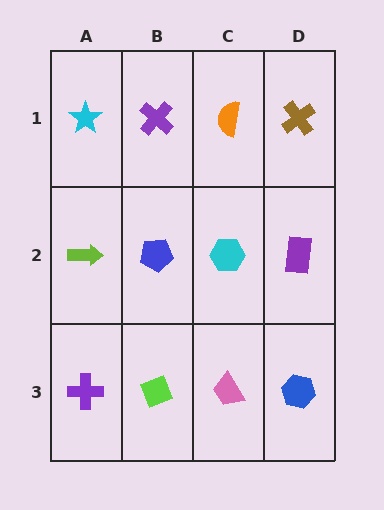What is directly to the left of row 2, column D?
A cyan hexagon.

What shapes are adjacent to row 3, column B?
A blue pentagon (row 2, column B), a purple cross (row 3, column A), a pink trapezoid (row 3, column C).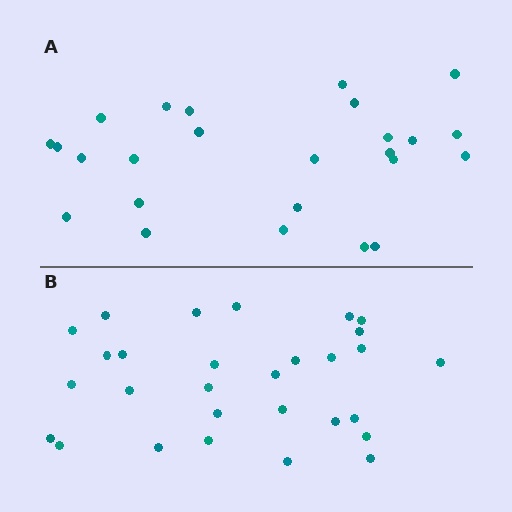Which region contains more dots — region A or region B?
Region B (the bottom region) has more dots.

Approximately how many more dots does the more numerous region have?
Region B has about 4 more dots than region A.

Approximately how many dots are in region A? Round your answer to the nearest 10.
About 20 dots. (The exact count is 25, which rounds to 20.)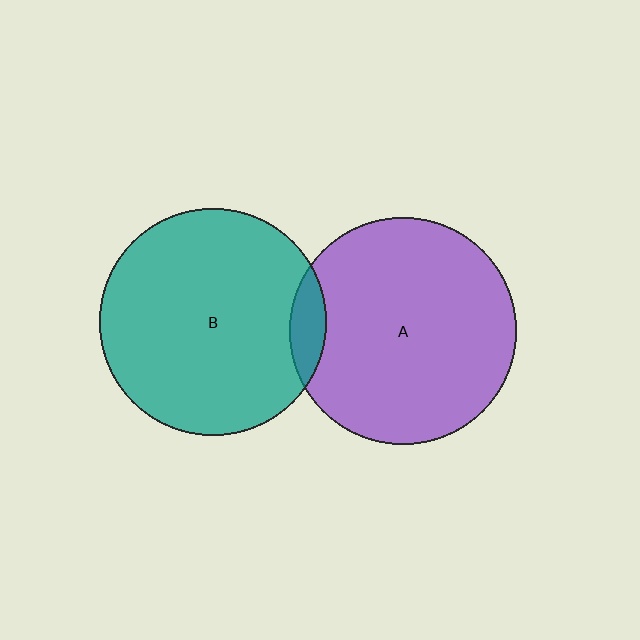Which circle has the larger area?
Circle A (purple).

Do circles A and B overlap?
Yes.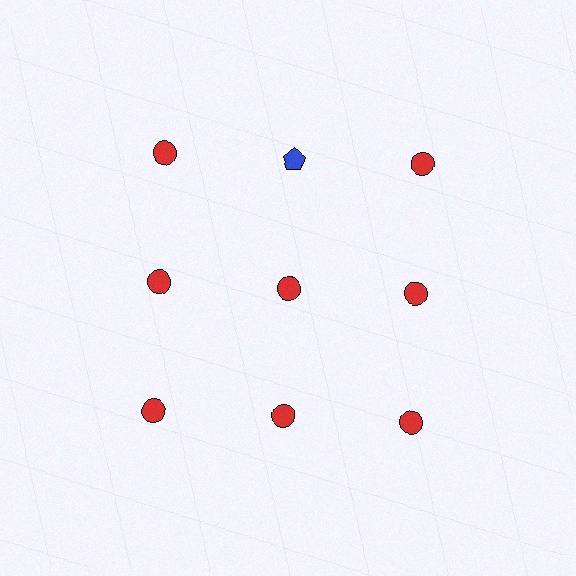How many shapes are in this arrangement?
There are 9 shapes arranged in a grid pattern.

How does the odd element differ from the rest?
It differs in both color (blue instead of red) and shape (pentagon instead of circle).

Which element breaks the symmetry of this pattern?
The blue pentagon in the top row, second from left column breaks the symmetry. All other shapes are red circles.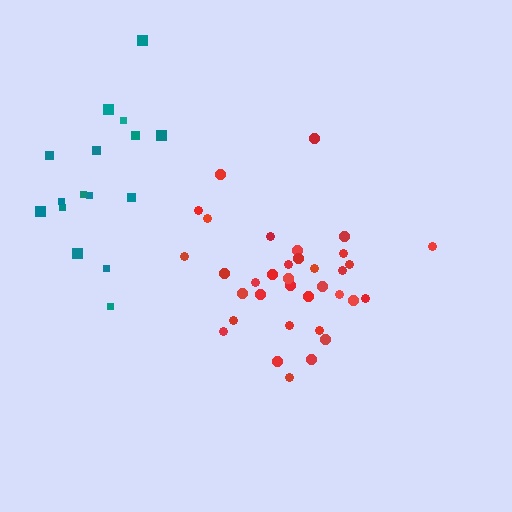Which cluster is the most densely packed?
Red.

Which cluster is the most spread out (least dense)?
Teal.